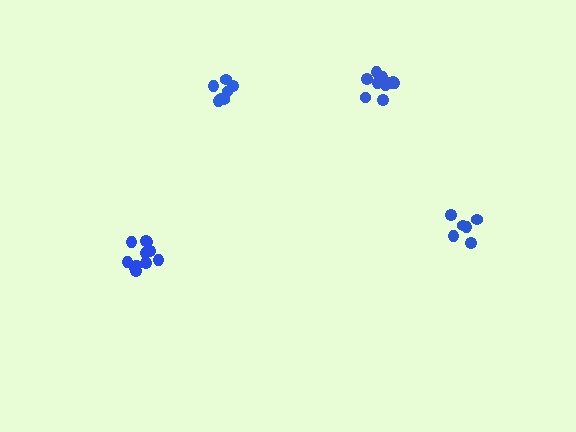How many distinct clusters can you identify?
There are 4 distinct clusters.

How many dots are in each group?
Group 1: 12 dots, Group 2: 7 dots, Group 3: 6 dots, Group 4: 11 dots (36 total).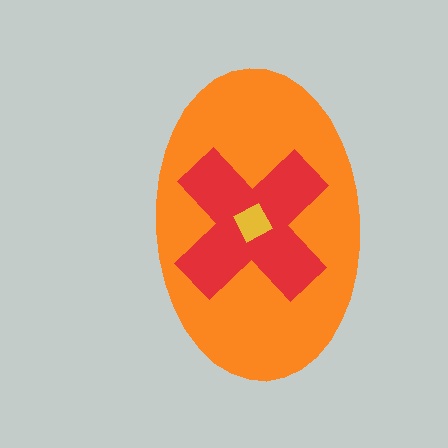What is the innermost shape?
The yellow square.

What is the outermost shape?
The orange ellipse.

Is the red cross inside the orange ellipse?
Yes.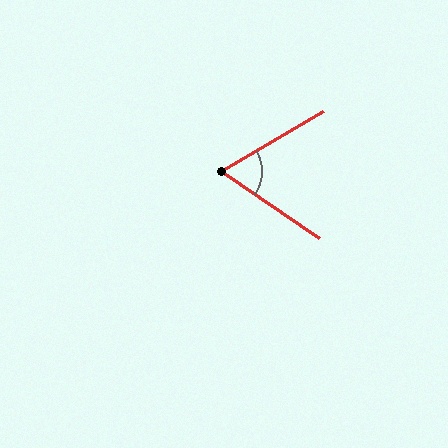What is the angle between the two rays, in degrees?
Approximately 65 degrees.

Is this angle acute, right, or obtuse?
It is acute.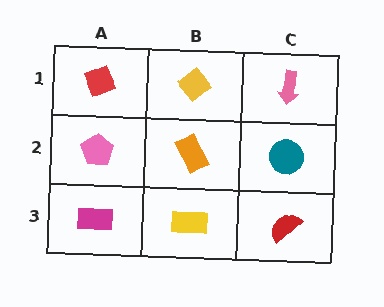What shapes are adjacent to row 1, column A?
A pink pentagon (row 2, column A), a yellow diamond (row 1, column B).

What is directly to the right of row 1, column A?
A yellow diamond.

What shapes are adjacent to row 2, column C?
A pink arrow (row 1, column C), a red semicircle (row 3, column C), an orange rectangle (row 2, column B).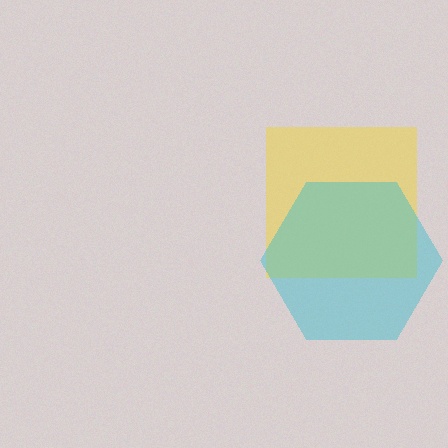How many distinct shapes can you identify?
There are 2 distinct shapes: a yellow square, a cyan hexagon.